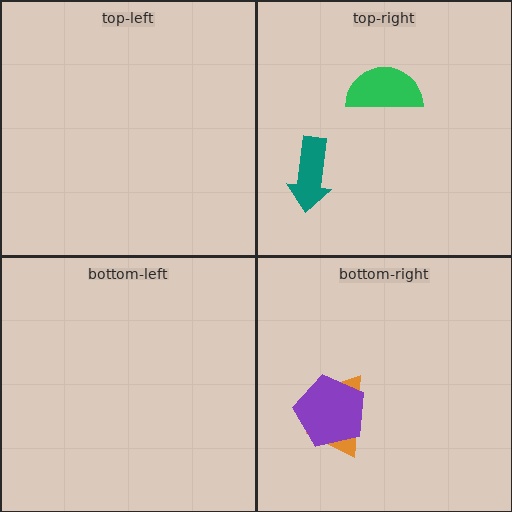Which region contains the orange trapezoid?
The bottom-right region.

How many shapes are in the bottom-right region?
2.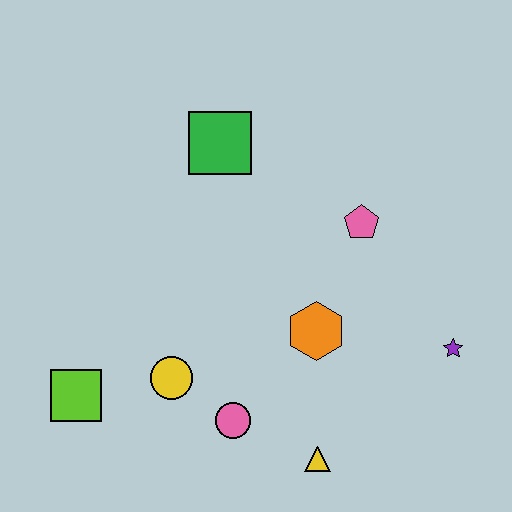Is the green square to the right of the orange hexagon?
No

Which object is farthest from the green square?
The yellow triangle is farthest from the green square.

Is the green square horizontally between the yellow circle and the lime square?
No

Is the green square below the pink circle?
No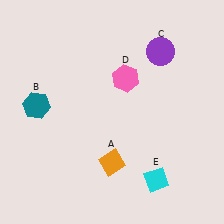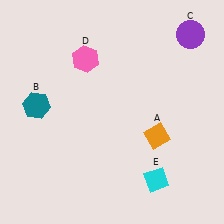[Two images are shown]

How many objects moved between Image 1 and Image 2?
3 objects moved between the two images.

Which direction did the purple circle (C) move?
The purple circle (C) moved right.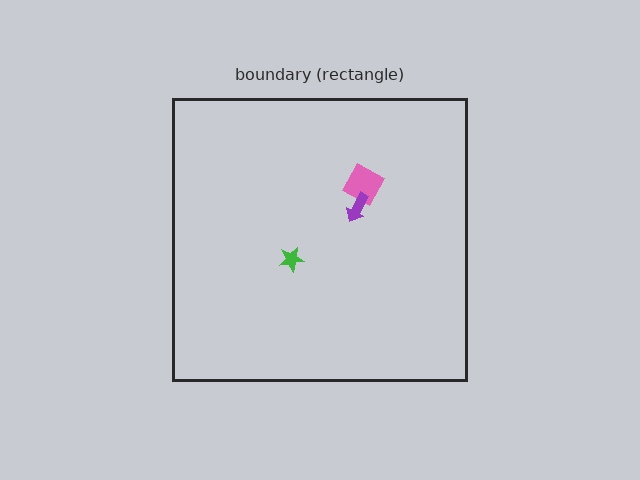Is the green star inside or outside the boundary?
Inside.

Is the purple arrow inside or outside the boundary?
Inside.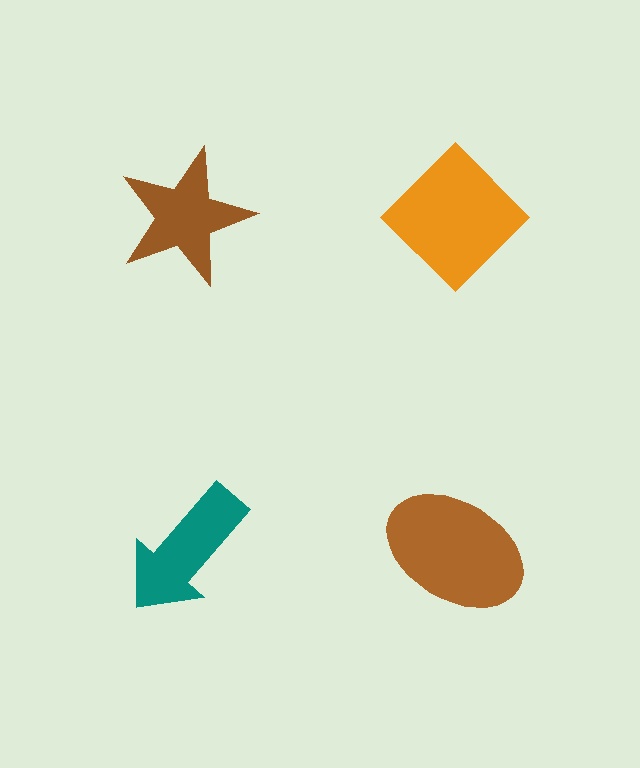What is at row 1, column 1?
A brown star.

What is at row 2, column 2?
A brown ellipse.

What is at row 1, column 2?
An orange diamond.